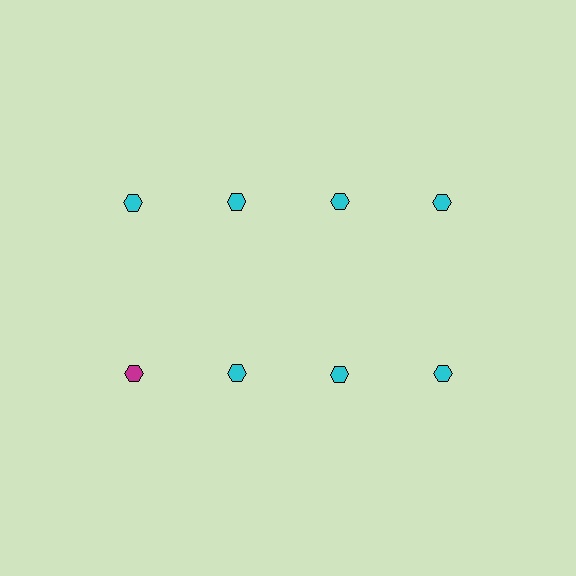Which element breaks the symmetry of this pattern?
The magenta hexagon in the second row, leftmost column breaks the symmetry. All other shapes are cyan hexagons.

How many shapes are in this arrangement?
There are 8 shapes arranged in a grid pattern.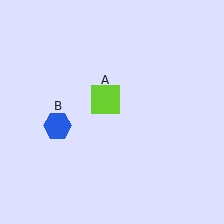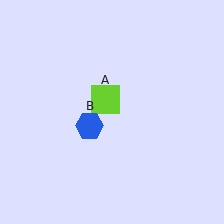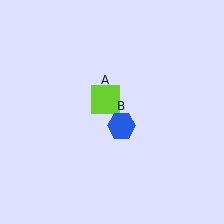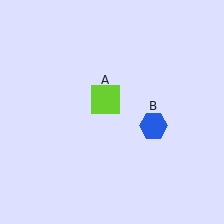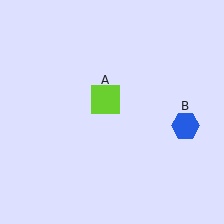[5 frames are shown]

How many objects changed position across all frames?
1 object changed position: blue hexagon (object B).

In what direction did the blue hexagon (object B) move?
The blue hexagon (object B) moved right.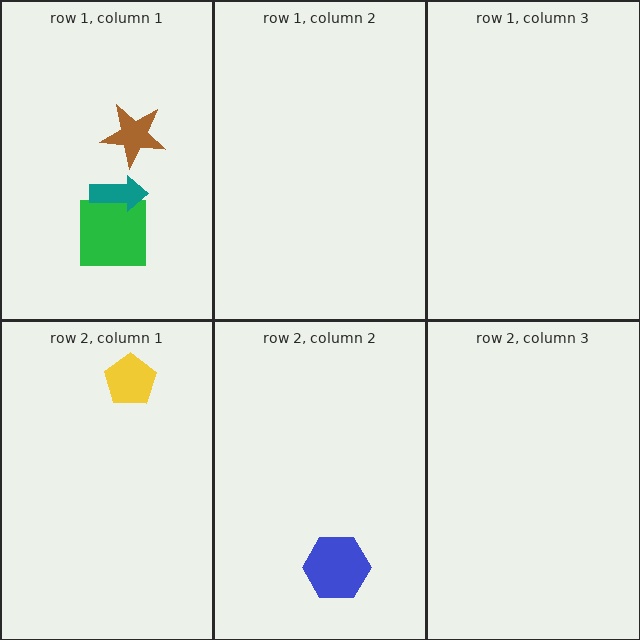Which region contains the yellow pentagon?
The row 2, column 1 region.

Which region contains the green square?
The row 1, column 1 region.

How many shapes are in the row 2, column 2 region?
1.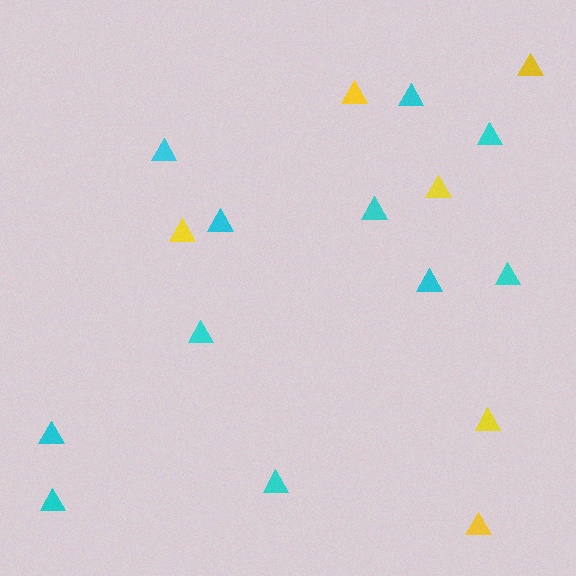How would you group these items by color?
There are 2 groups: one group of yellow triangles (6) and one group of cyan triangles (11).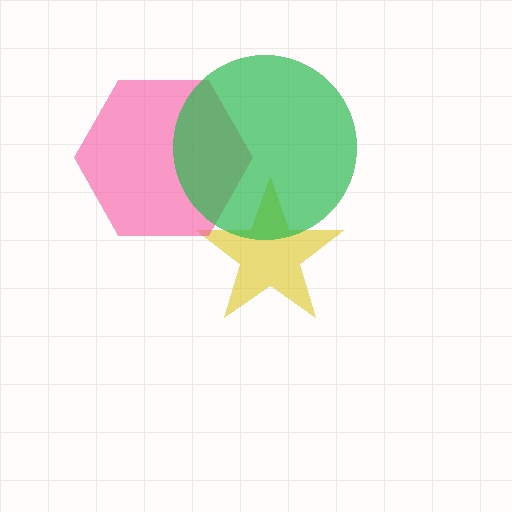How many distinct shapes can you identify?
There are 3 distinct shapes: a yellow star, a pink hexagon, a green circle.